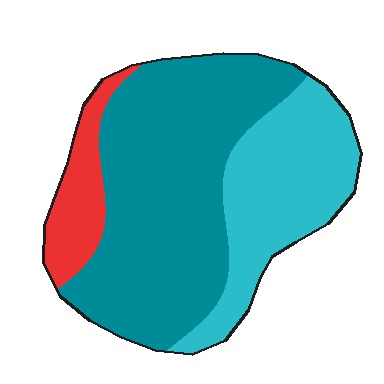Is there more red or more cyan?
Cyan.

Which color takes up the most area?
Teal, at roughly 60%.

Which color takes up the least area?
Red, at roughly 10%.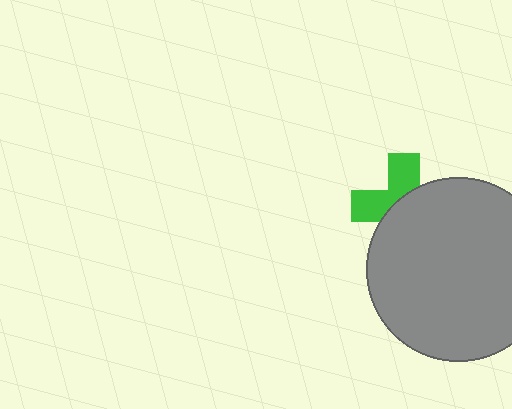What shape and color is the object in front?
The object in front is a gray circle.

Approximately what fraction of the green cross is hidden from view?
Roughly 57% of the green cross is hidden behind the gray circle.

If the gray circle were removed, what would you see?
You would see the complete green cross.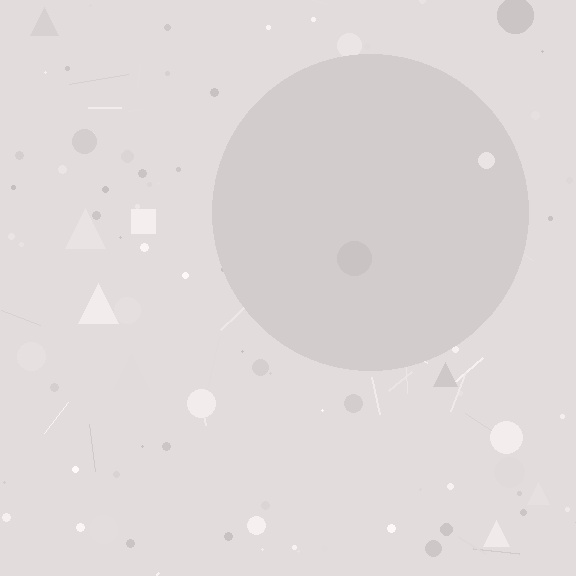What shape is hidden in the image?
A circle is hidden in the image.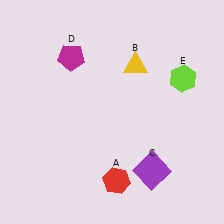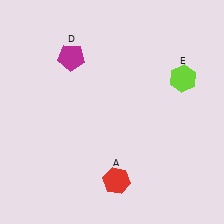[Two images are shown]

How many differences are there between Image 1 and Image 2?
There are 2 differences between the two images.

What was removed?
The yellow triangle (B), the purple square (C) were removed in Image 2.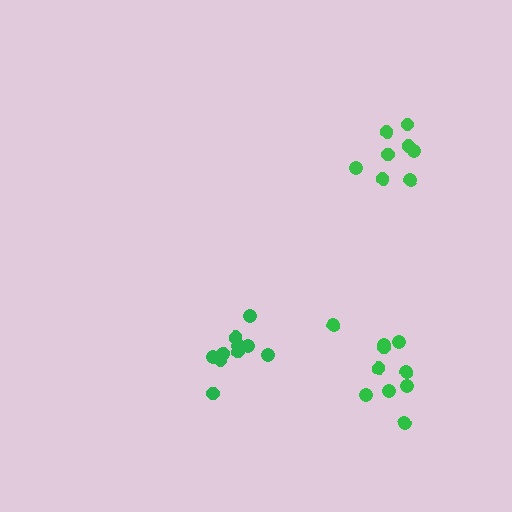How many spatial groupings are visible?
There are 3 spatial groupings.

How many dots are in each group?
Group 1: 11 dots, Group 2: 8 dots, Group 3: 10 dots (29 total).